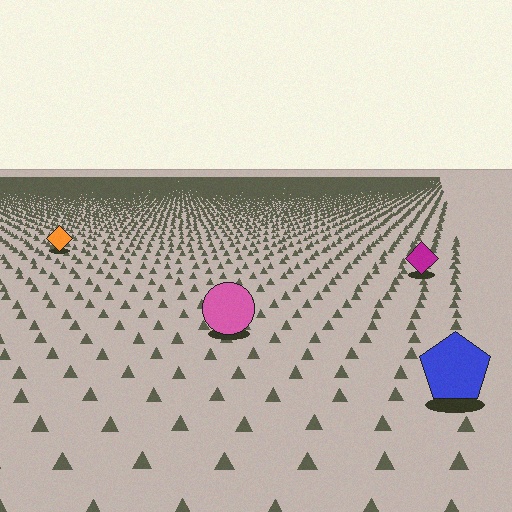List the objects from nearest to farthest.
From nearest to farthest: the blue pentagon, the pink circle, the magenta diamond, the orange diamond.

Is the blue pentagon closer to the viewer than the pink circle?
Yes. The blue pentagon is closer — you can tell from the texture gradient: the ground texture is coarser near it.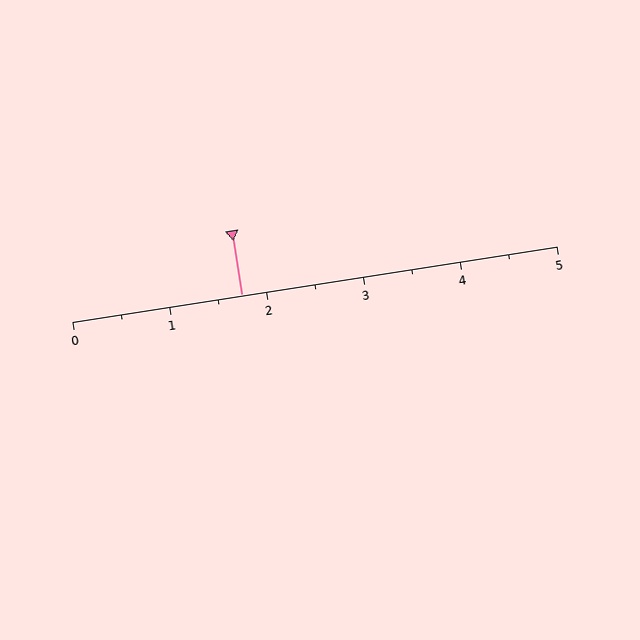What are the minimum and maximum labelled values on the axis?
The axis runs from 0 to 5.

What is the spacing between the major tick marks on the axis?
The major ticks are spaced 1 apart.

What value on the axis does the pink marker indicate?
The marker indicates approximately 1.8.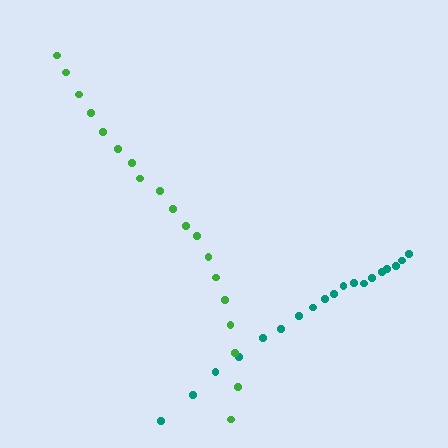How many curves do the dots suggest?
There are 2 distinct paths.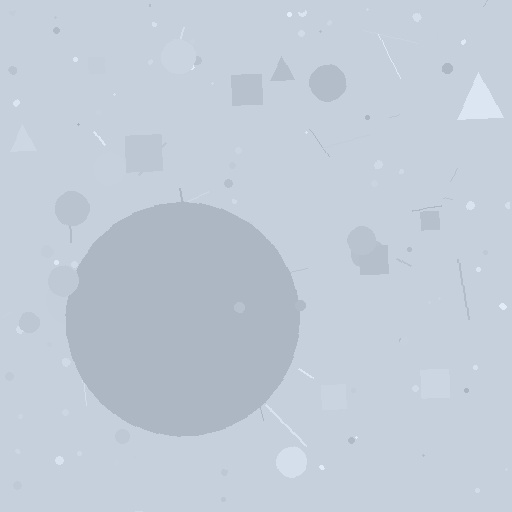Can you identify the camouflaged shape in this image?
The camouflaged shape is a circle.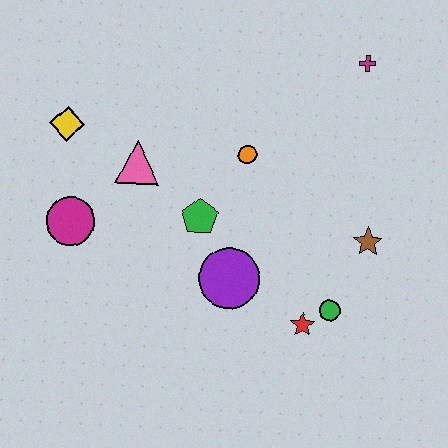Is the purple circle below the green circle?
No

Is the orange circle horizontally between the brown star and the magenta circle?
Yes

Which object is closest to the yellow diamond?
The pink triangle is closest to the yellow diamond.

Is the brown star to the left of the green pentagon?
No